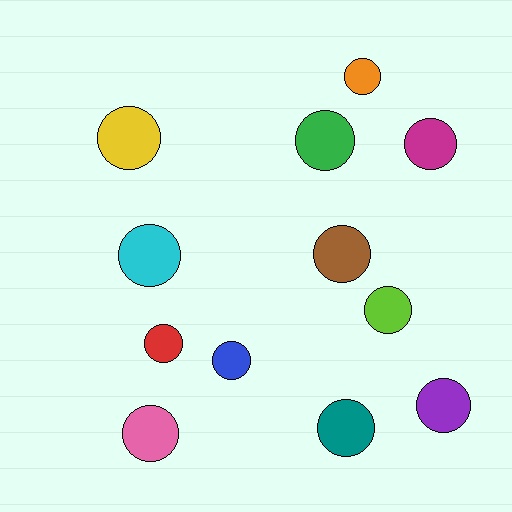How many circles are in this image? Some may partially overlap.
There are 12 circles.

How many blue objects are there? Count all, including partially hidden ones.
There is 1 blue object.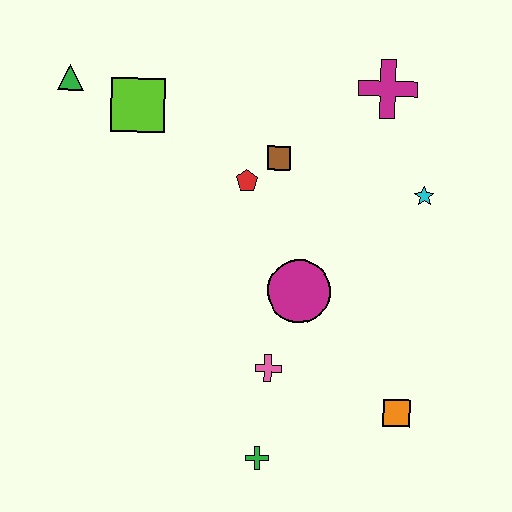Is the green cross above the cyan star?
No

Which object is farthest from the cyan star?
The green triangle is farthest from the cyan star.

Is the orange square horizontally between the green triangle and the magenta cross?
No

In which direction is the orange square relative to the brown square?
The orange square is below the brown square.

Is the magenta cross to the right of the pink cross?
Yes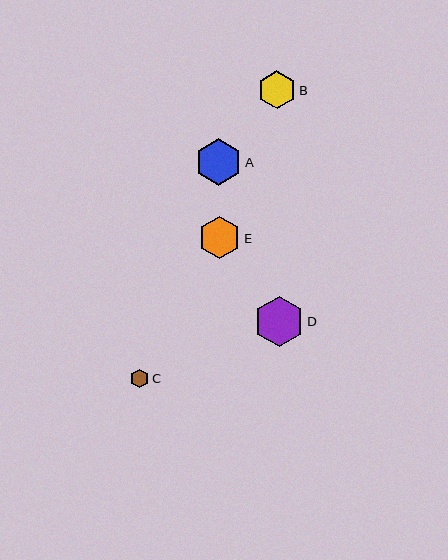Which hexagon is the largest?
Hexagon D is the largest with a size of approximately 51 pixels.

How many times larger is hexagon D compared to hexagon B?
Hexagon D is approximately 1.3 times the size of hexagon B.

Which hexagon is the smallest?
Hexagon C is the smallest with a size of approximately 19 pixels.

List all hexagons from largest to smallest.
From largest to smallest: D, A, E, B, C.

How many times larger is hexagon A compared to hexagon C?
Hexagon A is approximately 2.5 times the size of hexagon C.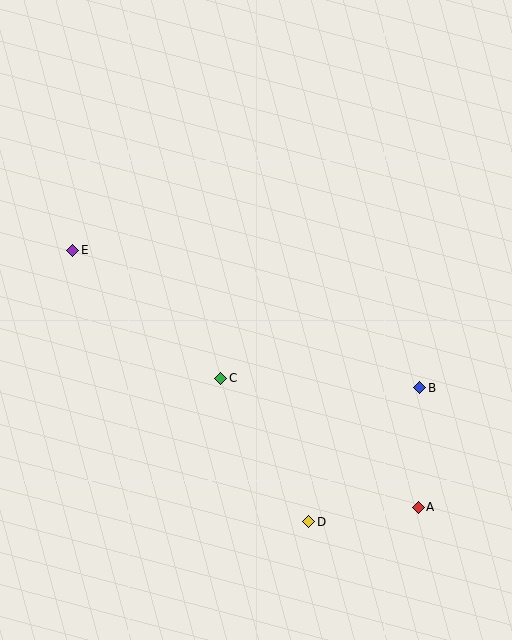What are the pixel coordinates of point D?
Point D is at (309, 522).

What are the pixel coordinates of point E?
Point E is at (73, 250).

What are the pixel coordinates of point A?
Point A is at (418, 507).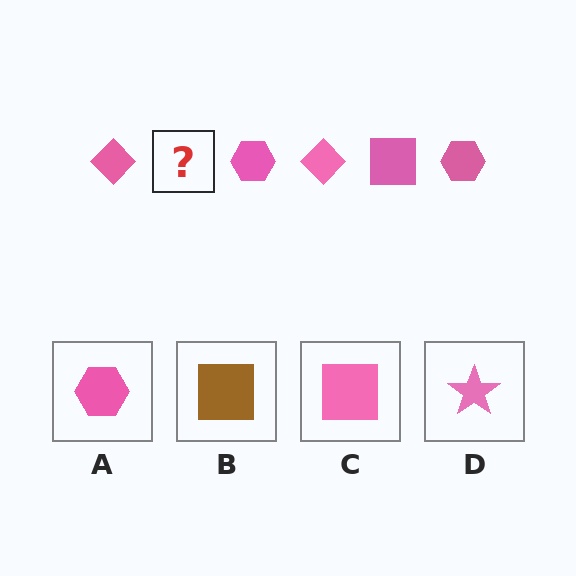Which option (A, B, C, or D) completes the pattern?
C.